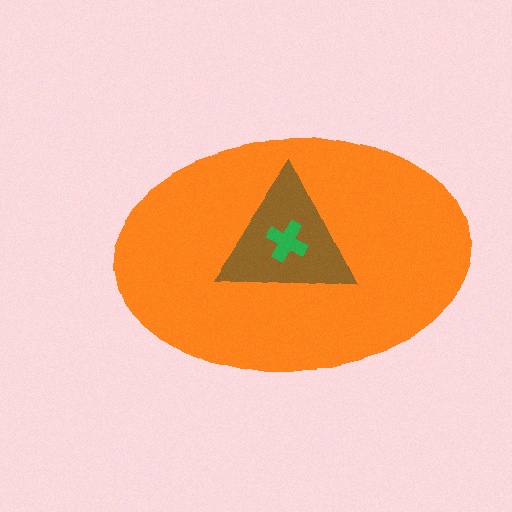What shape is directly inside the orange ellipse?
The brown triangle.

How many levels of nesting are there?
3.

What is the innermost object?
The green cross.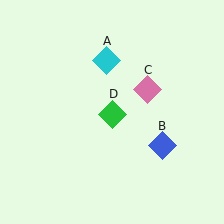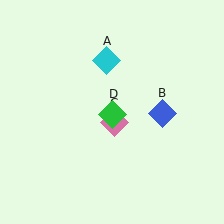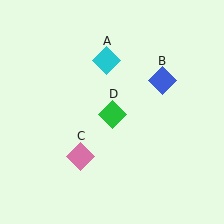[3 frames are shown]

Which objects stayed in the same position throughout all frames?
Cyan diamond (object A) and green diamond (object D) remained stationary.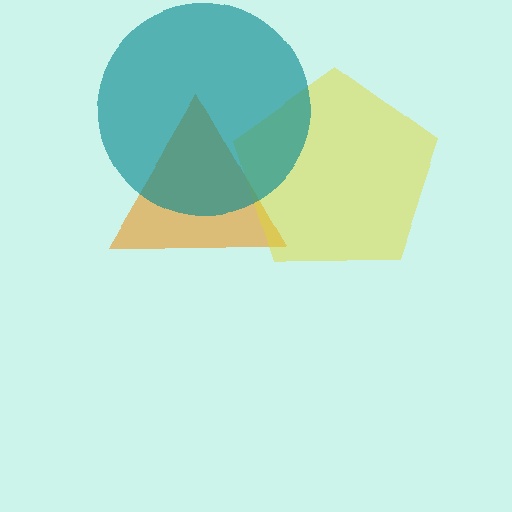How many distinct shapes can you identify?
There are 3 distinct shapes: an orange triangle, a yellow pentagon, a teal circle.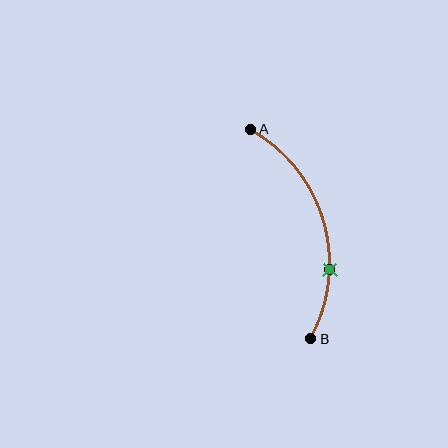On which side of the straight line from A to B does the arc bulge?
The arc bulges to the right of the straight line connecting A and B.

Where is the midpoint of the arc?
The arc midpoint is the point on the curve farthest from the straight line joining A and B. It sits to the right of that line.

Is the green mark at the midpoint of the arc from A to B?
No. The green mark lies on the arc but is closer to endpoint B. The arc midpoint would be at the point on the curve equidistant along the arc from both A and B.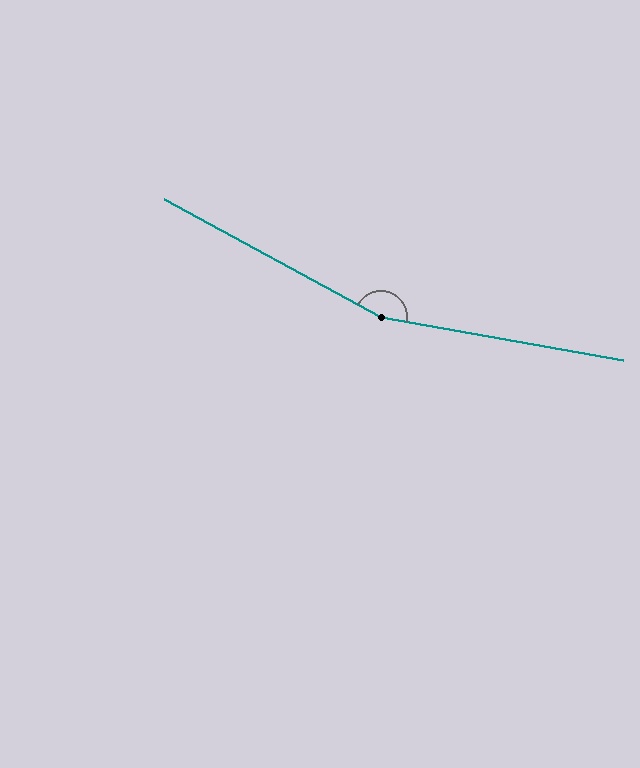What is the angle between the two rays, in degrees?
Approximately 162 degrees.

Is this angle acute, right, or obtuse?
It is obtuse.